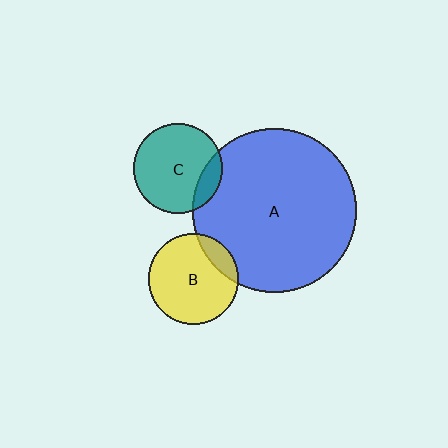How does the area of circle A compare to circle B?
Approximately 3.3 times.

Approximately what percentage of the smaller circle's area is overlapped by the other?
Approximately 15%.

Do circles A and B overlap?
Yes.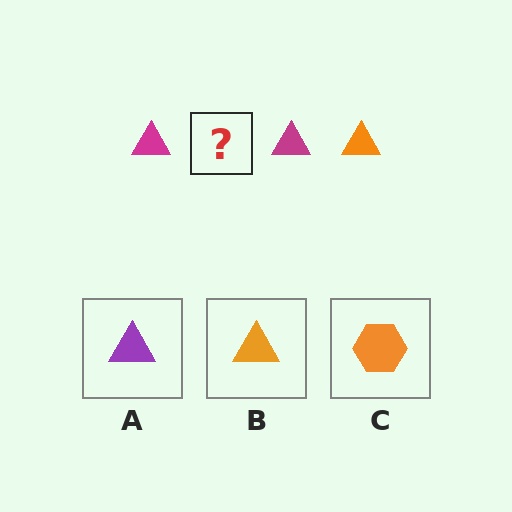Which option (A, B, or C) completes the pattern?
B.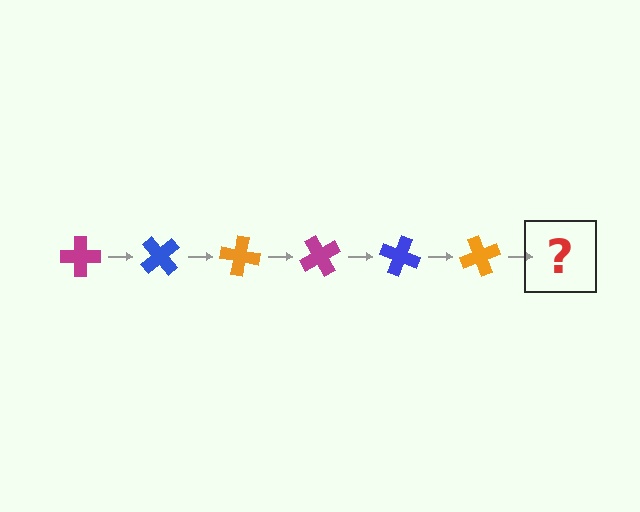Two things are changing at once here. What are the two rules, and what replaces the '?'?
The two rules are that it rotates 50 degrees each step and the color cycles through magenta, blue, and orange. The '?' should be a magenta cross, rotated 300 degrees from the start.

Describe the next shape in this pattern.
It should be a magenta cross, rotated 300 degrees from the start.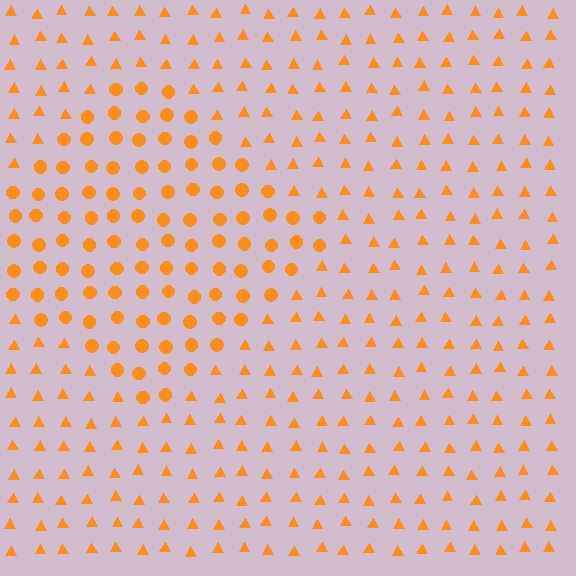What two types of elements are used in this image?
The image uses circles inside the diamond region and triangles outside it.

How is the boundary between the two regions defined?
The boundary is defined by a change in element shape: circles inside vs. triangles outside. All elements share the same color and spacing.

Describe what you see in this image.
The image is filled with small orange elements arranged in a uniform grid. A diamond-shaped region contains circles, while the surrounding area contains triangles. The boundary is defined purely by the change in element shape.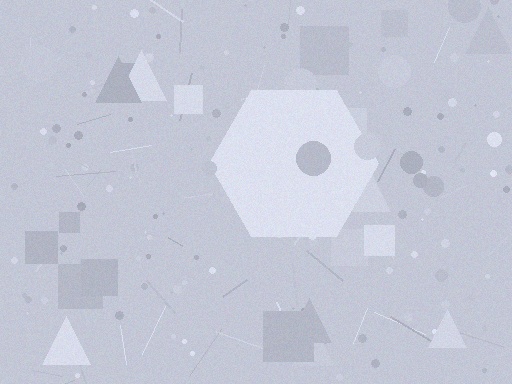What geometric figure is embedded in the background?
A hexagon is embedded in the background.